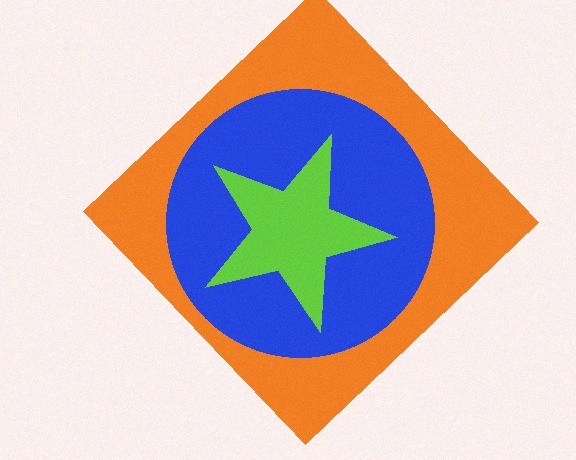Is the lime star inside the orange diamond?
Yes.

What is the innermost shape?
The lime star.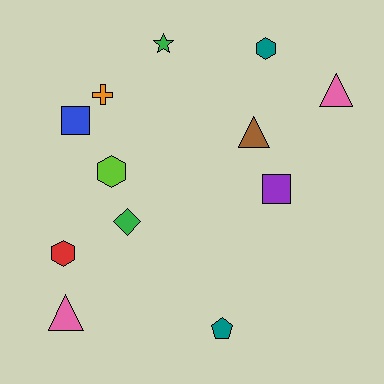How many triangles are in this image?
There are 3 triangles.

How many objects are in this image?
There are 12 objects.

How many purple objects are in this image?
There is 1 purple object.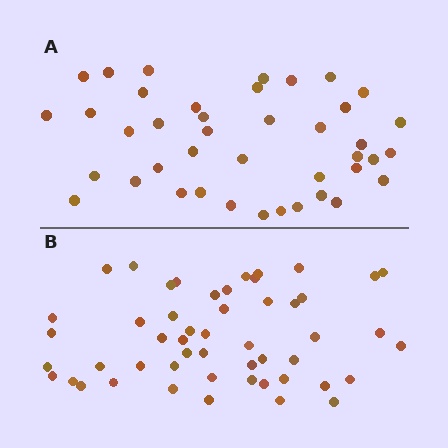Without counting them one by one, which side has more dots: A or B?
Region B (the bottom region) has more dots.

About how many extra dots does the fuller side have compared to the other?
Region B has roughly 10 or so more dots than region A.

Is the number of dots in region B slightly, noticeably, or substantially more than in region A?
Region B has only slightly more — the two regions are fairly close. The ratio is roughly 1.2 to 1.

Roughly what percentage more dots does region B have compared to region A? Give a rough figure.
About 25% more.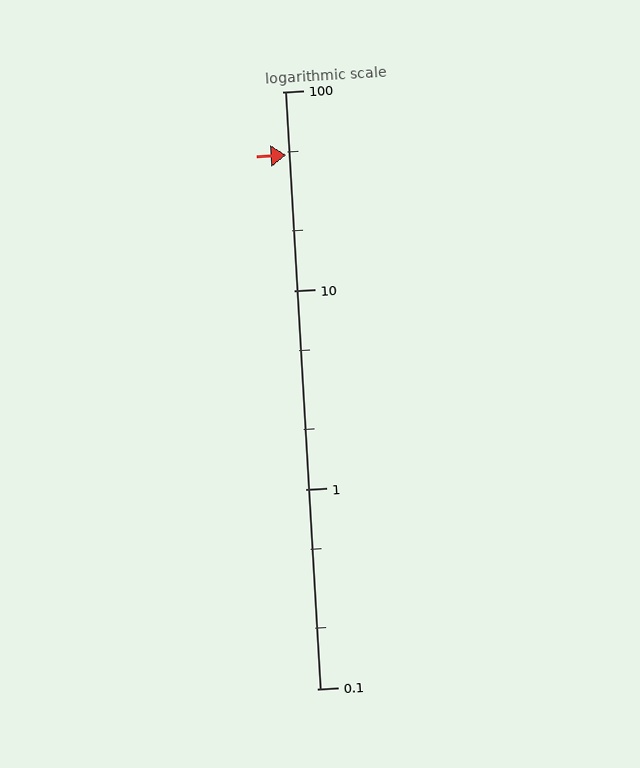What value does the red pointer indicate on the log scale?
The pointer indicates approximately 48.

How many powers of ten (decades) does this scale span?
The scale spans 3 decades, from 0.1 to 100.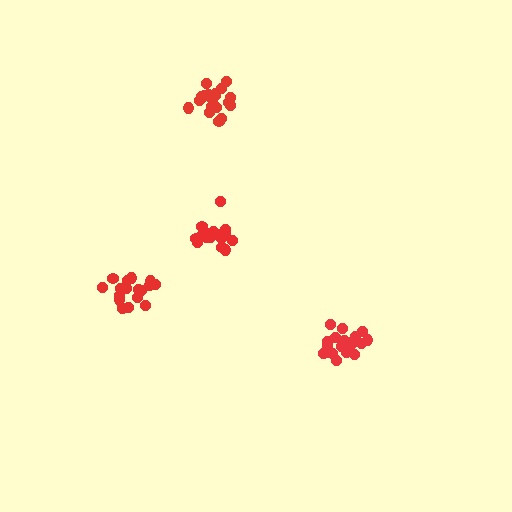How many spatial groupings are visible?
There are 4 spatial groupings.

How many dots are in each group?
Group 1: 21 dots, Group 2: 17 dots, Group 3: 20 dots, Group 4: 17 dots (75 total).